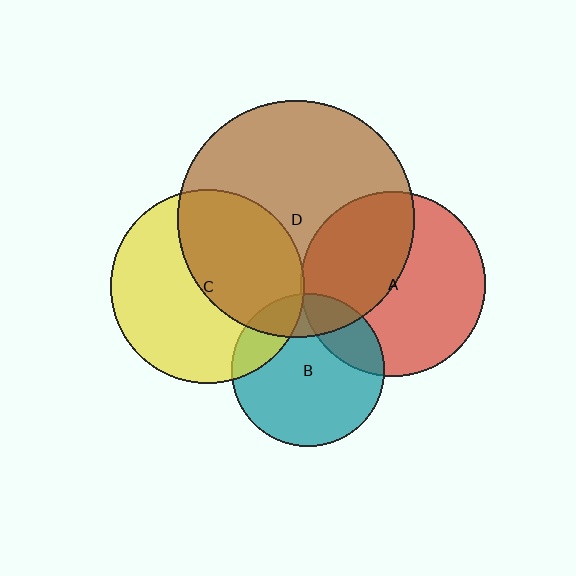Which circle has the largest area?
Circle D (brown).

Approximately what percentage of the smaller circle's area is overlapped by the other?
Approximately 20%.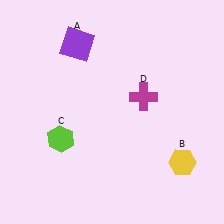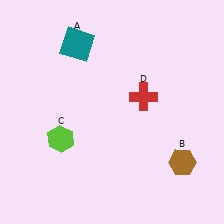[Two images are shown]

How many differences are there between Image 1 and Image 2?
There are 3 differences between the two images.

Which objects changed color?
A changed from purple to teal. B changed from yellow to brown. D changed from magenta to red.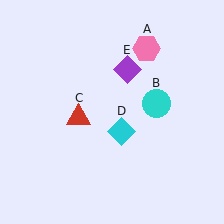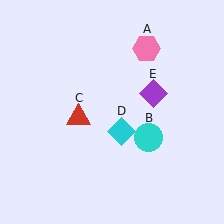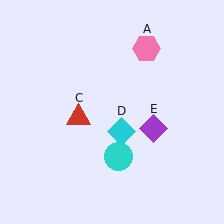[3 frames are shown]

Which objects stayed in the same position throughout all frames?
Pink hexagon (object A) and red triangle (object C) and cyan diamond (object D) remained stationary.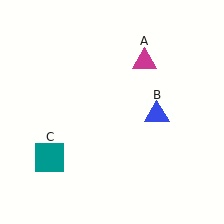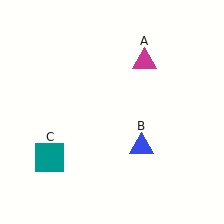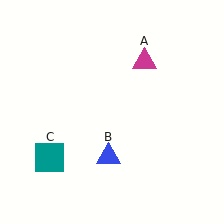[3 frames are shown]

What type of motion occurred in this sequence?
The blue triangle (object B) rotated clockwise around the center of the scene.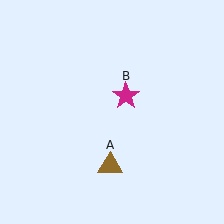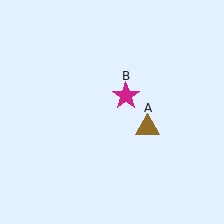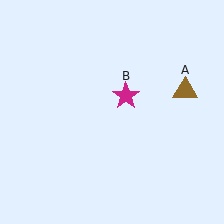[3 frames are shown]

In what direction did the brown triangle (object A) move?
The brown triangle (object A) moved up and to the right.